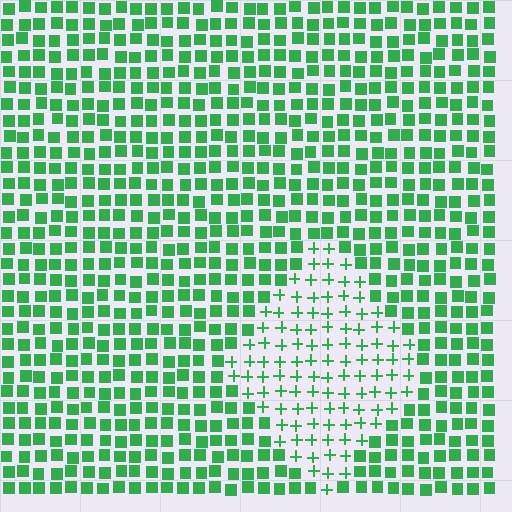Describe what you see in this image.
The image is filled with small green elements arranged in a uniform grid. A diamond-shaped region contains plus signs, while the surrounding area contains squares. The boundary is defined purely by the change in element shape.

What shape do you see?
I see a diamond.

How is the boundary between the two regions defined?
The boundary is defined by a change in element shape: plus signs inside vs. squares outside. All elements share the same color and spacing.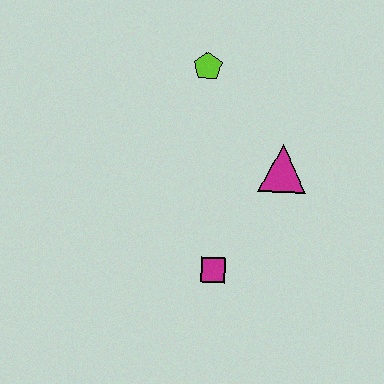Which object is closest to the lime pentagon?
The magenta triangle is closest to the lime pentagon.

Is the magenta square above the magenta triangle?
No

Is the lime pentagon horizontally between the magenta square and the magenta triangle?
No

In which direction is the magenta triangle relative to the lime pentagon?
The magenta triangle is below the lime pentagon.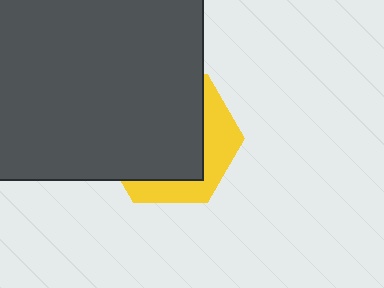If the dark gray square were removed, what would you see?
You would see the complete yellow hexagon.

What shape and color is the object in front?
The object in front is a dark gray square.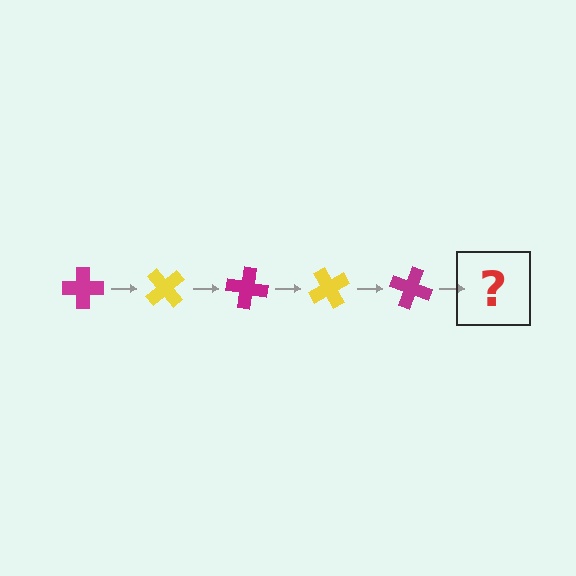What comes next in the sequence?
The next element should be a yellow cross, rotated 250 degrees from the start.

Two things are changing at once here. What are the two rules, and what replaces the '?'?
The two rules are that it rotates 50 degrees each step and the color cycles through magenta and yellow. The '?' should be a yellow cross, rotated 250 degrees from the start.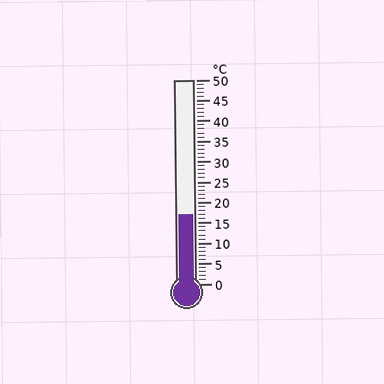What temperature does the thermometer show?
The thermometer shows approximately 17°C.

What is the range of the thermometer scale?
The thermometer scale ranges from 0°C to 50°C.